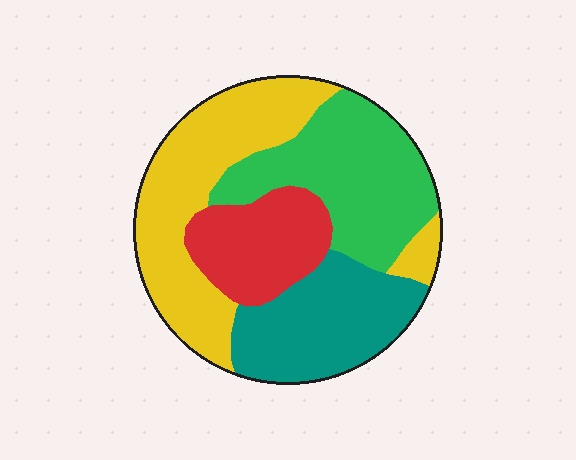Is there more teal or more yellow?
Yellow.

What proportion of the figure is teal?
Teal takes up about one quarter (1/4) of the figure.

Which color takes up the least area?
Red, at roughly 15%.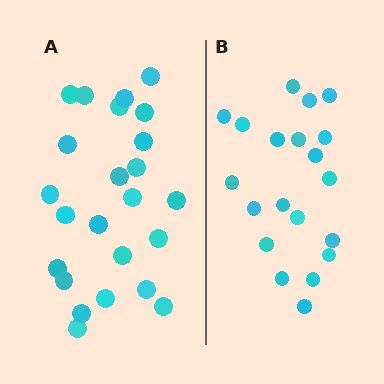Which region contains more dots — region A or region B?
Region A (the left region) has more dots.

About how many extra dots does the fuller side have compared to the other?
Region A has about 4 more dots than region B.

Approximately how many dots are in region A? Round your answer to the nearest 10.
About 20 dots. (The exact count is 24, which rounds to 20.)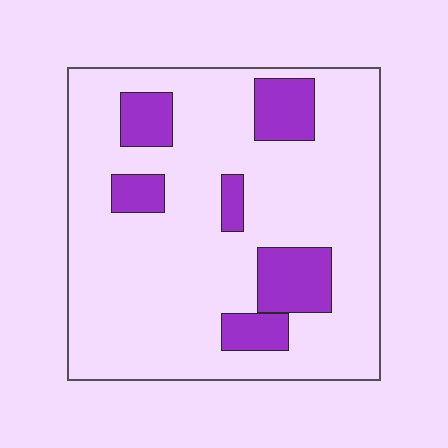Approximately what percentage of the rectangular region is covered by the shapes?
Approximately 20%.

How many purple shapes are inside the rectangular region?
6.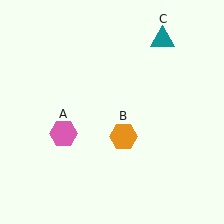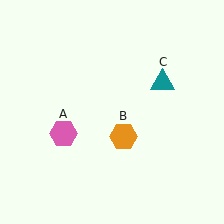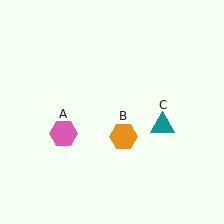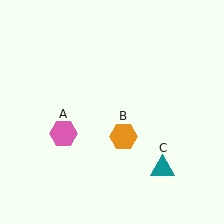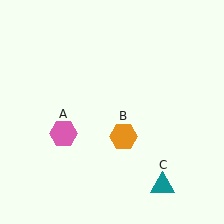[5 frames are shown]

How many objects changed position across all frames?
1 object changed position: teal triangle (object C).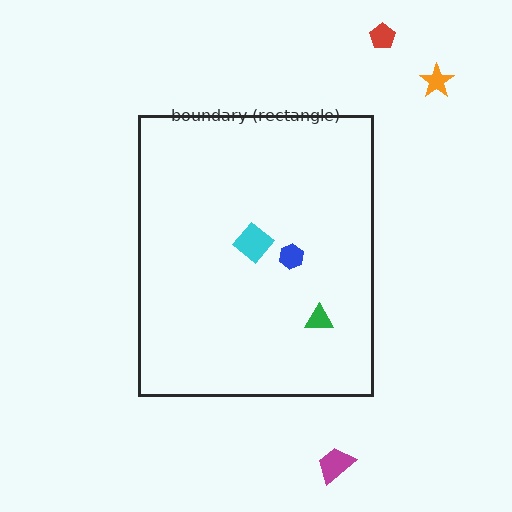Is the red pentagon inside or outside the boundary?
Outside.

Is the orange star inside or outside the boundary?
Outside.